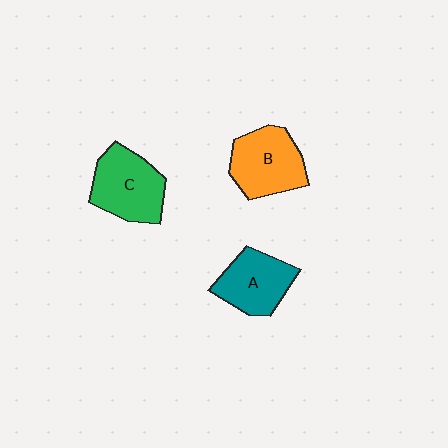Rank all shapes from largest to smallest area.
From largest to smallest: C (green), B (orange), A (teal).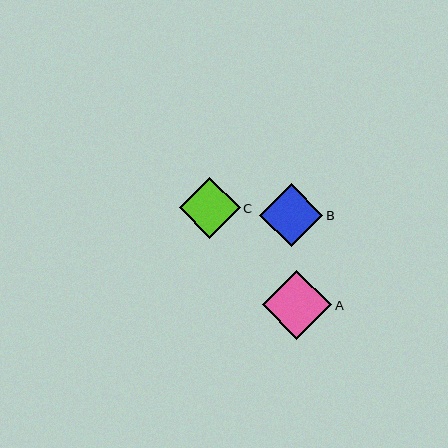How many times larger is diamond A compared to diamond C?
Diamond A is approximately 1.1 times the size of diamond C.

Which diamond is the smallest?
Diamond C is the smallest with a size of approximately 61 pixels.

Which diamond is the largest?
Diamond A is the largest with a size of approximately 69 pixels.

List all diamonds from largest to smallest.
From largest to smallest: A, B, C.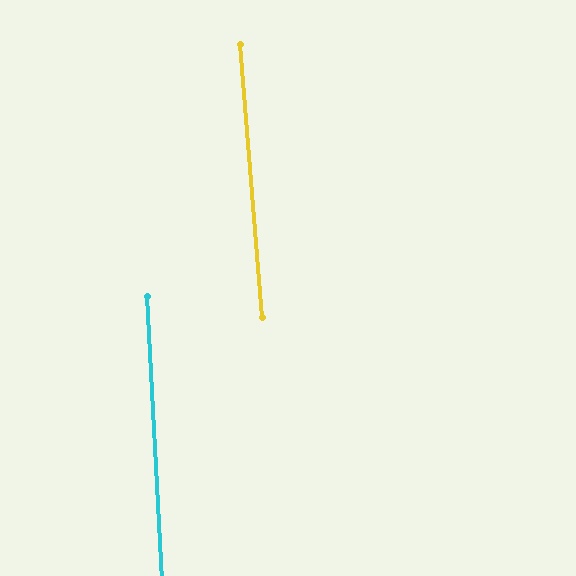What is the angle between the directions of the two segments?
Approximately 1 degree.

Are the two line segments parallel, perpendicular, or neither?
Parallel — their directions differ by only 1.4°.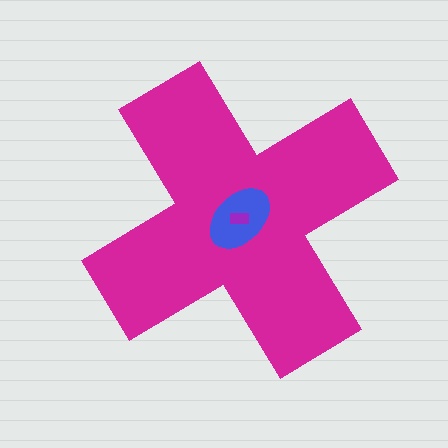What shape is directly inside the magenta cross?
The blue ellipse.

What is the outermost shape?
The magenta cross.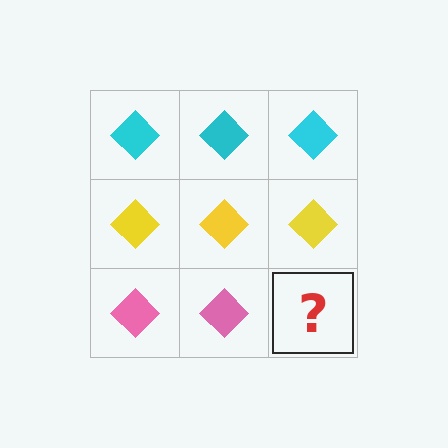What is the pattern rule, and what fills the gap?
The rule is that each row has a consistent color. The gap should be filled with a pink diamond.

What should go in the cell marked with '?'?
The missing cell should contain a pink diamond.